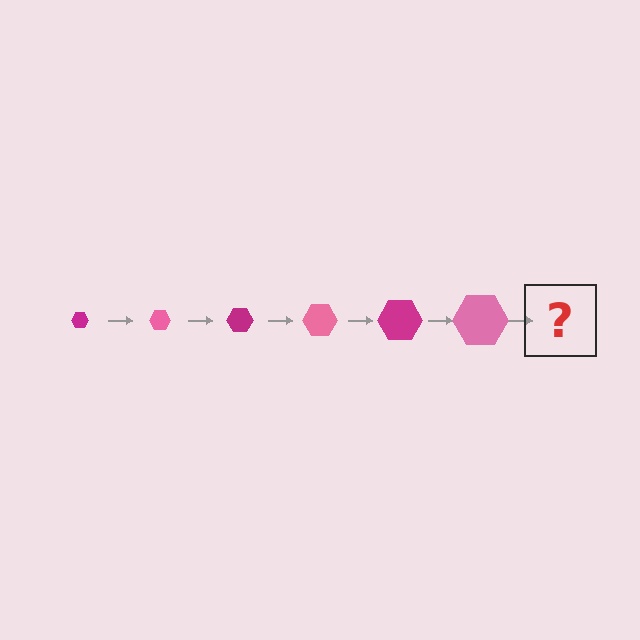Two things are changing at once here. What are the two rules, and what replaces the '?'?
The two rules are that the hexagon grows larger each step and the color cycles through magenta and pink. The '?' should be a magenta hexagon, larger than the previous one.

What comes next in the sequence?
The next element should be a magenta hexagon, larger than the previous one.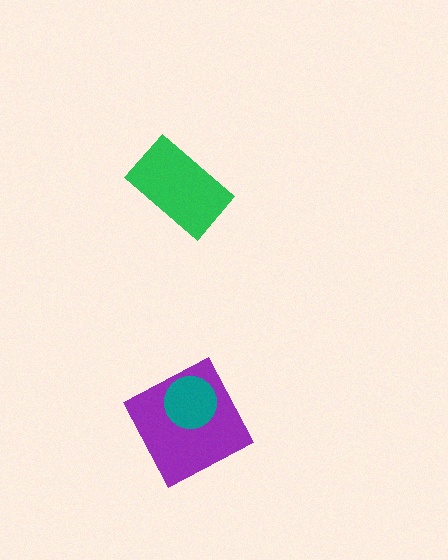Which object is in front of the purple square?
The teal circle is in front of the purple square.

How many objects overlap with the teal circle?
1 object overlaps with the teal circle.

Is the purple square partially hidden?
Yes, it is partially covered by another shape.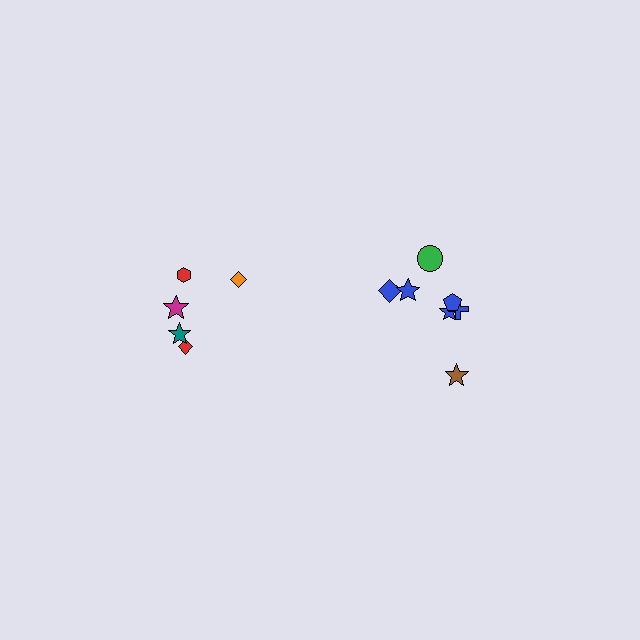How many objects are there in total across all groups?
There are 12 objects.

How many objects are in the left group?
There are 5 objects.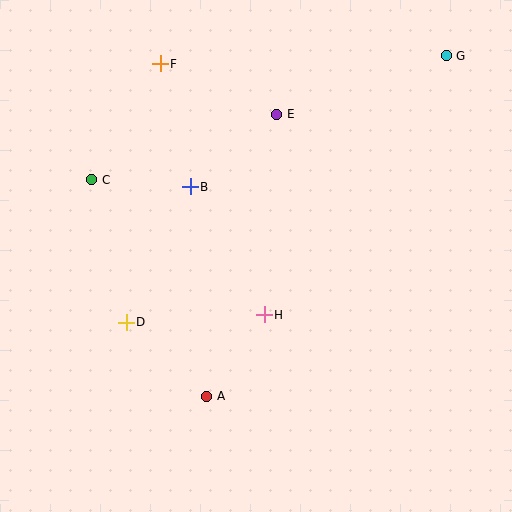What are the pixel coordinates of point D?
Point D is at (126, 322).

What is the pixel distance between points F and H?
The distance between F and H is 272 pixels.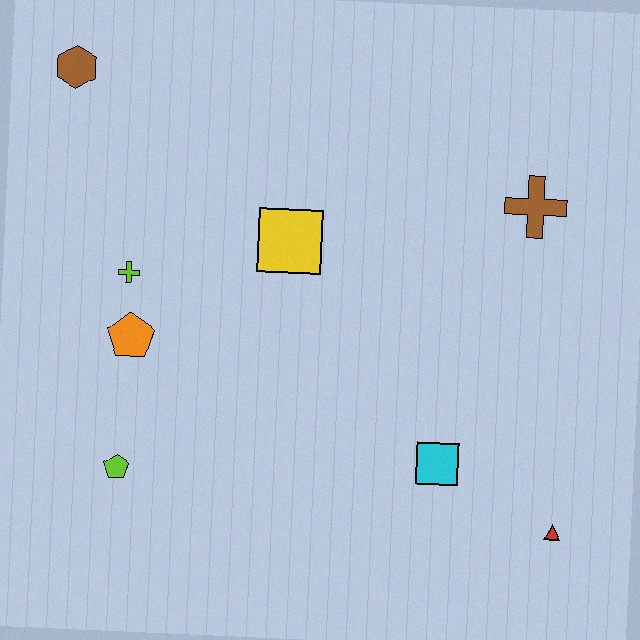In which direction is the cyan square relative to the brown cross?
The cyan square is below the brown cross.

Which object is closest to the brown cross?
The yellow square is closest to the brown cross.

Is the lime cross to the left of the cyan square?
Yes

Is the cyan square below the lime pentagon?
No